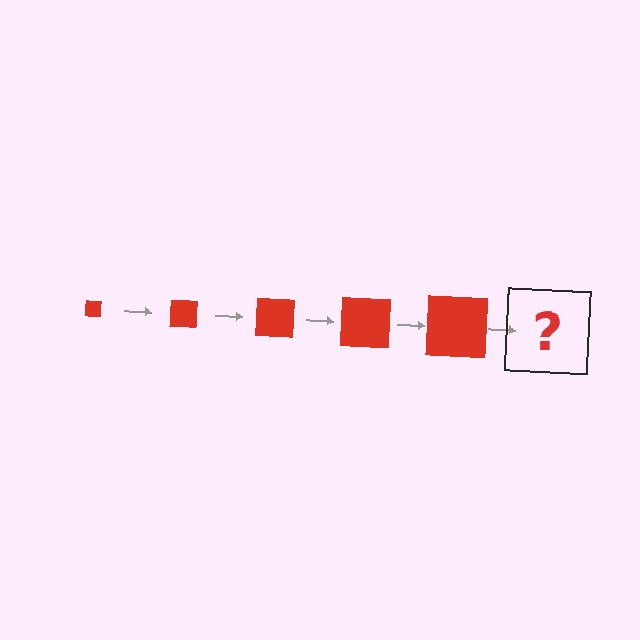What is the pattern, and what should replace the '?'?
The pattern is that the square gets progressively larger each step. The '?' should be a red square, larger than the previous one.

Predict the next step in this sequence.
The next step is a red square, larger than the previous one.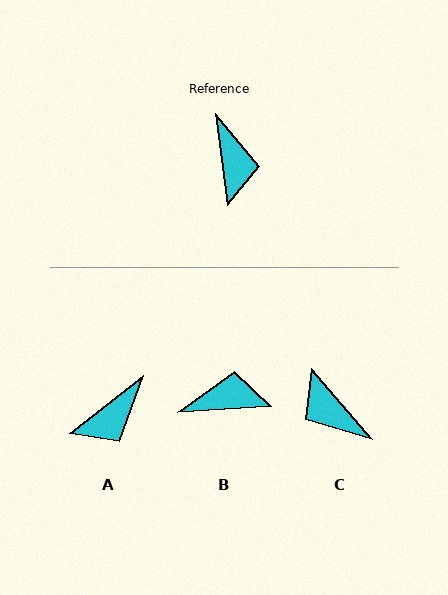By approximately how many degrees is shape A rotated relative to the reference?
Approximately 60 degrees clockwise.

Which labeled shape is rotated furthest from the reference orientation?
C, about 147 degrees away.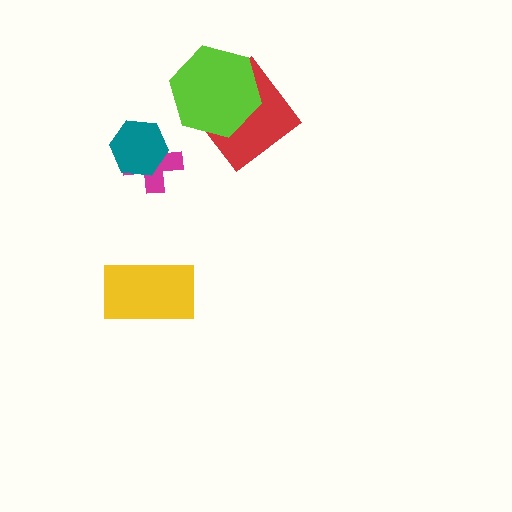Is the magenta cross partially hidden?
Yes, it is partially covered by another shape.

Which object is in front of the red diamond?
The lime hexagon is in front of the red diamond.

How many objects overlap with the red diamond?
1 object overlaps with the red diamond.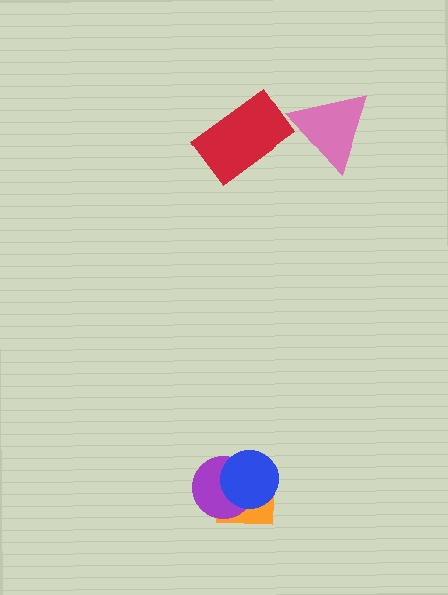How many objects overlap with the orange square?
2 objects overlap with the orange square.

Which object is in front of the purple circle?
The blue circle is in front of the purple circle.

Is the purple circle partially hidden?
Yes, it is partially covered by another shape.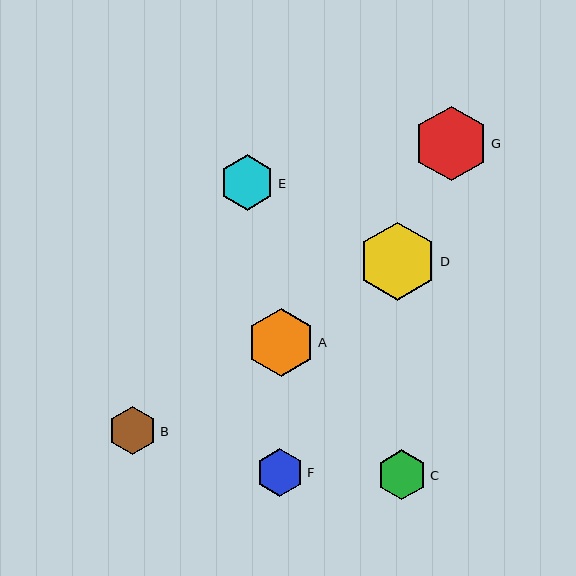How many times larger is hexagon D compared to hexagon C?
Hexagon D is approximately 1.6 times the size of hexagon C.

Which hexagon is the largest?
Hexagon D is the largest with a size of approximately 78 pixels.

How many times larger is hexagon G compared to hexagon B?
Hexagon G is approximately 1.5 times the size of hexagon B.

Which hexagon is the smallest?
Hexagon F is the smallest with a size of approximately 48 pixels.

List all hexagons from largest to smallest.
From largest to smallest: D, G, A, E, C, B, F.